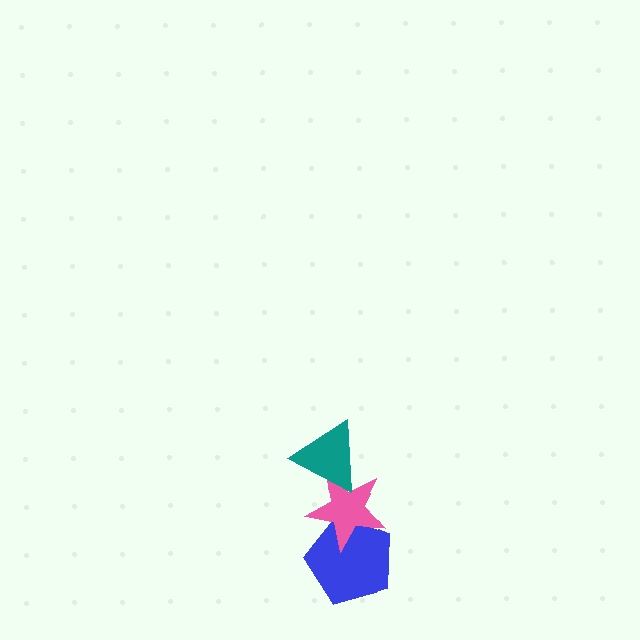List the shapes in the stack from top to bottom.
From top to bottom: the teal triangle, the pink star, the blue pentagon.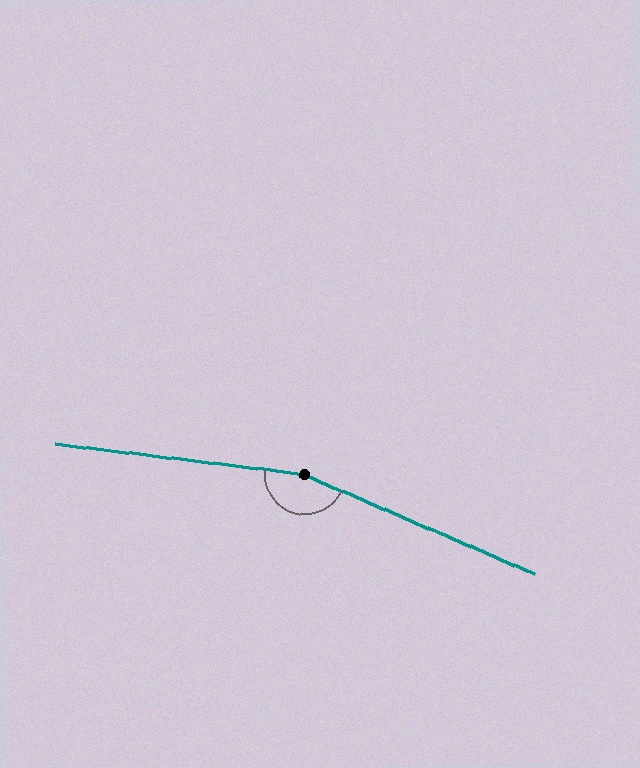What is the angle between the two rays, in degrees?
Approximately 164 degrees.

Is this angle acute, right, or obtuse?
It is obtuse.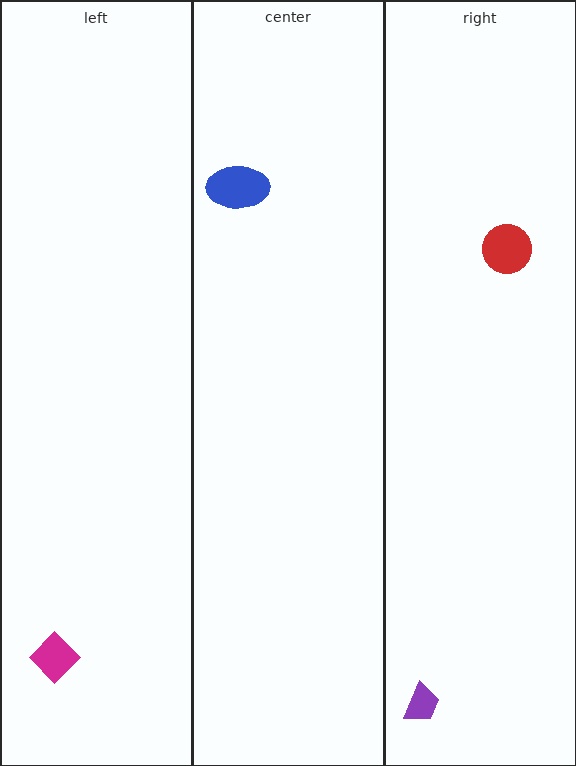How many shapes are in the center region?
1.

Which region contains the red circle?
The right region.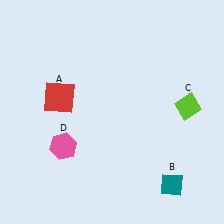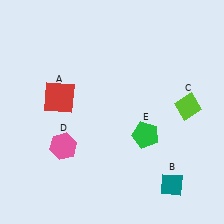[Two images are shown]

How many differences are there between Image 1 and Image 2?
There is 1 difference between the two images.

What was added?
A green pentagon (E) was added in Image 2.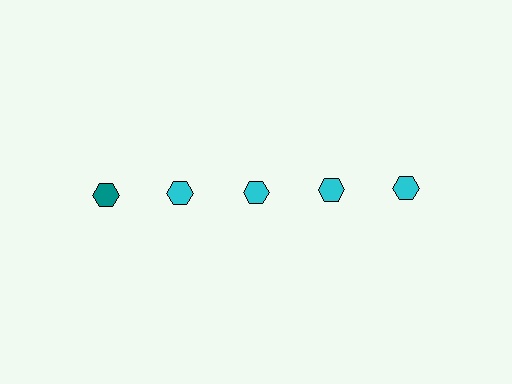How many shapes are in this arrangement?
There are 5 shapes arranged in a grid pattern.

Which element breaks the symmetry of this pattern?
The teal hexagon in the top row, leftmost column breaks the symmetry. All other shapes are cyan hexagons.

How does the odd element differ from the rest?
It has a different color: teal instead of cyan.